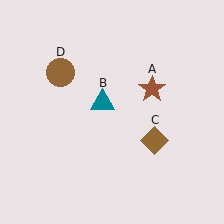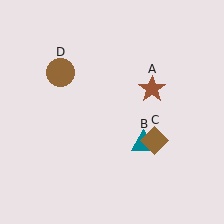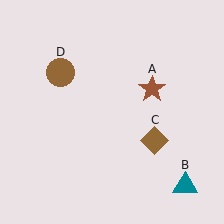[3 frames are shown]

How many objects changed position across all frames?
1 object changed position: teal triangle (object B).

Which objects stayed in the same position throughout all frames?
Brown star (object A) and brown diamond (object C) and brown circle (object D) remained stationary.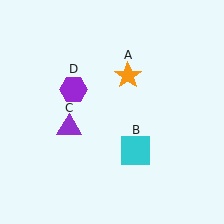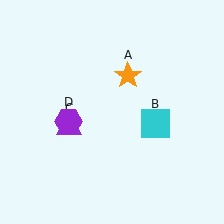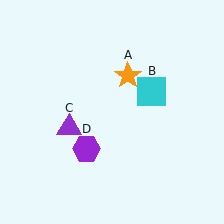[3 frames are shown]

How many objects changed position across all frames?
2 objects changed position: cyan square (object B), purple hexagon (object D).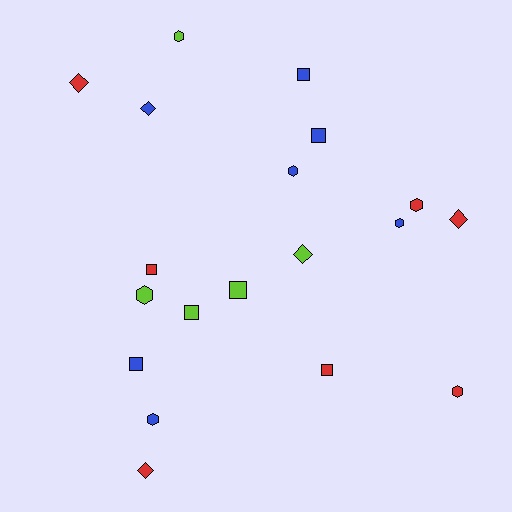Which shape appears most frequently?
Hexagon, with 7 objects.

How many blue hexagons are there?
There are 3 blue hexagons.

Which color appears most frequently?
Red, with 7 objects.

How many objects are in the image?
There are 19 objects.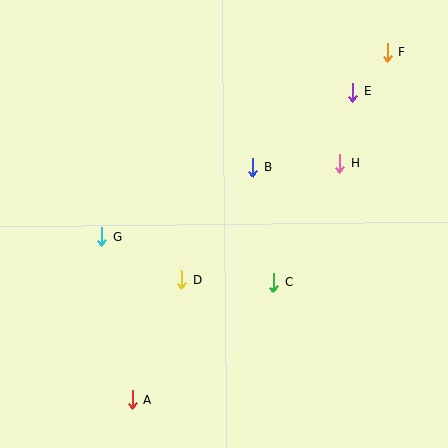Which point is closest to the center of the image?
Point B at (253, 167) is closest to the center.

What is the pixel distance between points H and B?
The distance between H and B is 87 pixels.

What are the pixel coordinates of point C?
Point C is at (273, 283).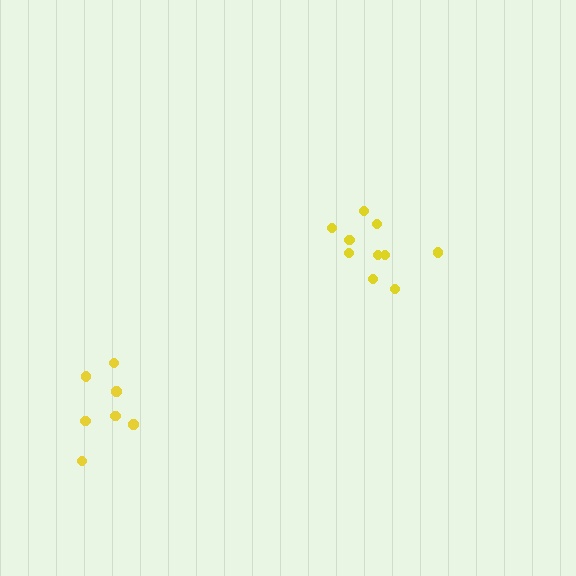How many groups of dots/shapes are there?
There are 2 groups.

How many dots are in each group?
Group 1: 10 dots, Group 2: 7 dots (17 total).